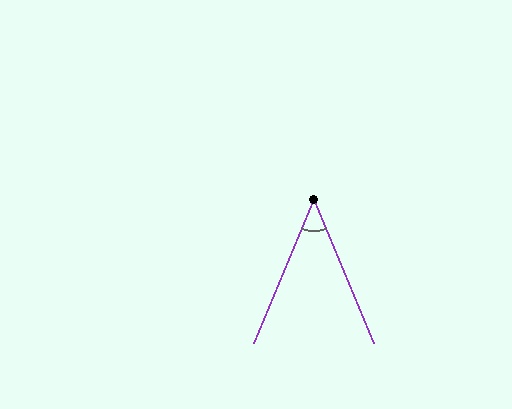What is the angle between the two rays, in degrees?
Approximately 45 degrees.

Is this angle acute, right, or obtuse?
It is acute.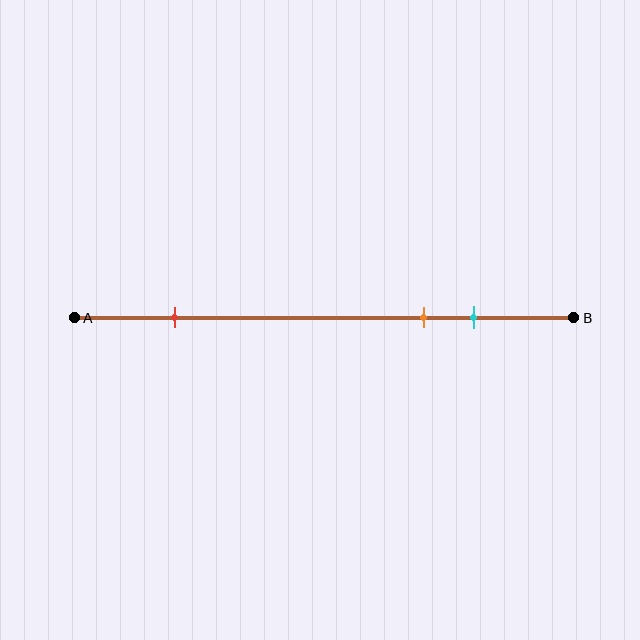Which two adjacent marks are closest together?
The orange and cyan marks are the closest adjacent pair.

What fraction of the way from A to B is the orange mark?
The orange mark is approximately 70% (0.7) of the way from A to B.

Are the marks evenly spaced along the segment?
No, the marks are not evenly spaced.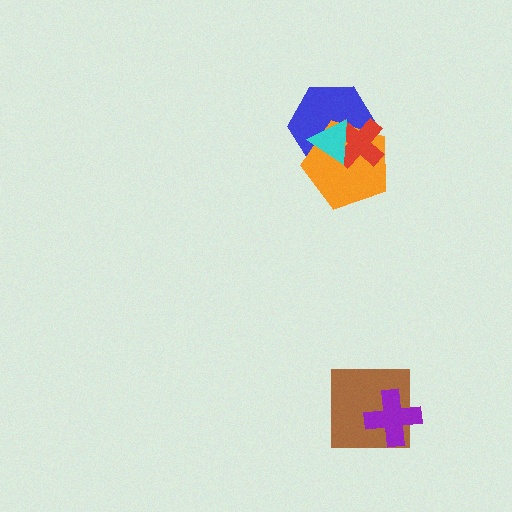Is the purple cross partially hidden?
No, no other shape covers it.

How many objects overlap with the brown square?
1 object overlaps with the brown square.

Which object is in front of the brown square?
The purple cross is in front of the brown square.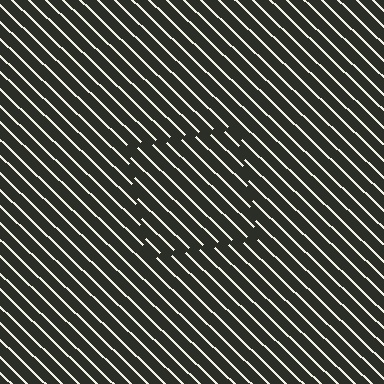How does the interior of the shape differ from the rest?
The interior of the shape contains the same grating, shifted by half a period — the contour is defined by the phase discontinuity where line-ends from the inner and outer gratings abut.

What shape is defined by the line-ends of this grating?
An illusory square. The interior of the shape contains the same grating, shifted by half a period — the contour is defined by the phase discontinuity where line-ends from the inner and outer gratings abut.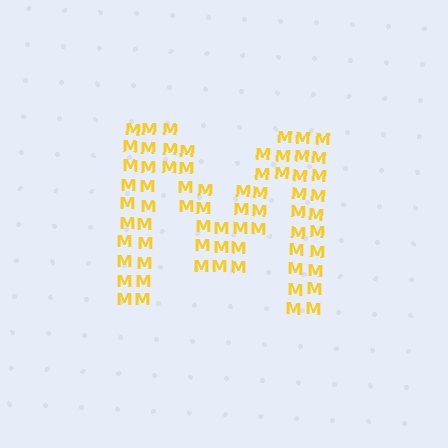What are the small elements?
The small elements are letter M's.